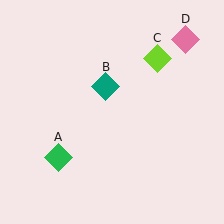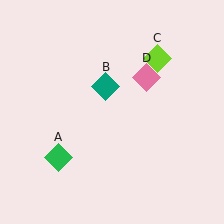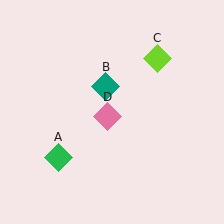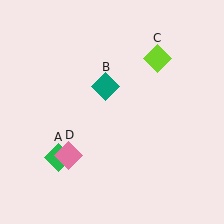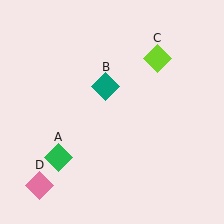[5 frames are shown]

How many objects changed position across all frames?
1 object changed position: pink diamond (object D).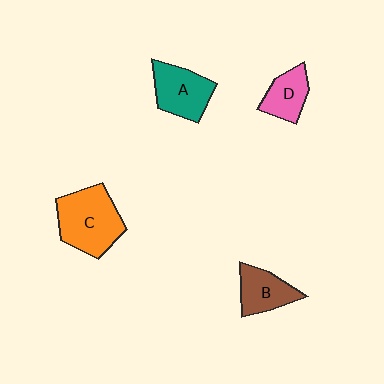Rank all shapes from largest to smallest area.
From largest to smallest: C (orange), A (teal), B (brown), D (pink).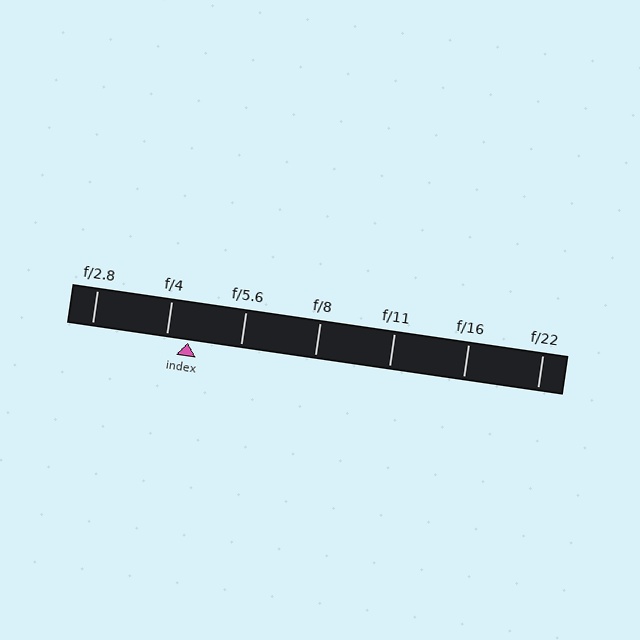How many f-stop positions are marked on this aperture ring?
There are 7 f-stop positions marked.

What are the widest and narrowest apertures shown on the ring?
The widest aperture shown is f/2.8 and the narrowest is f/22.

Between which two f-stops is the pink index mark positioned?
The index mark is between f/4 and f/5.6.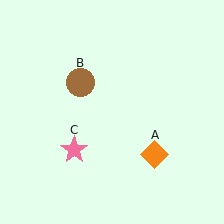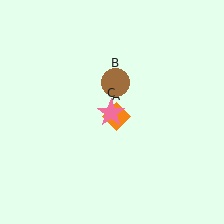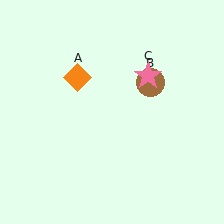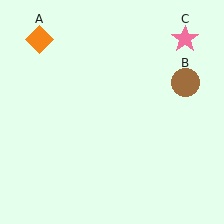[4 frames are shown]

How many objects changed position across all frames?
3 objects changed position: orange diamond (object A), brown circle (object B), pink star (object C).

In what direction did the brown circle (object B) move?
The brown circle (object B) moved right.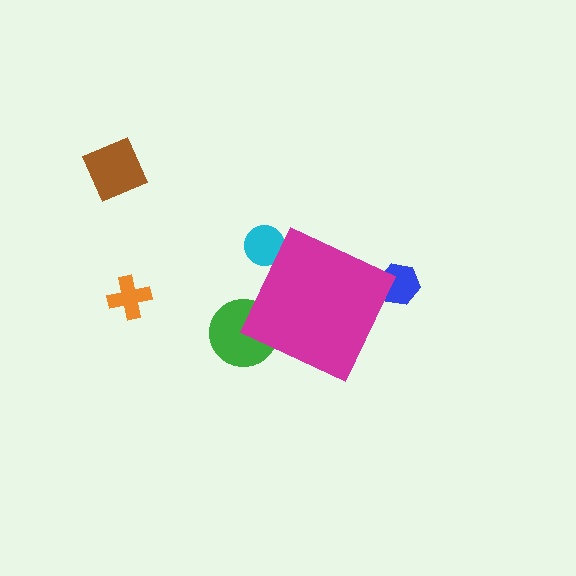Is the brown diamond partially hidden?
No, the brown diamond is fully visible.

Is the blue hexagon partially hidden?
Yes, the blue hexagon is partially hidden behind the magenta diamond.